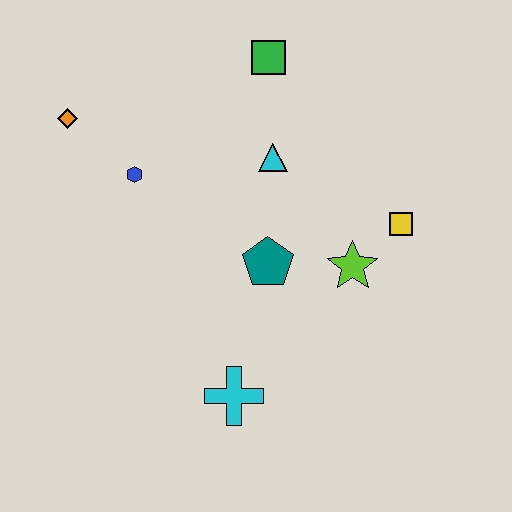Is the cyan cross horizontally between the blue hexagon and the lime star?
Yes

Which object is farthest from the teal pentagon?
The orange diamond is farthest from the teal pentagon.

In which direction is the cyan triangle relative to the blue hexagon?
The cyan triangle is to the right of the blue hexagon.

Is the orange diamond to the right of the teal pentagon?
No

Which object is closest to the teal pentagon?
The lime star is closest to the teal pentagon.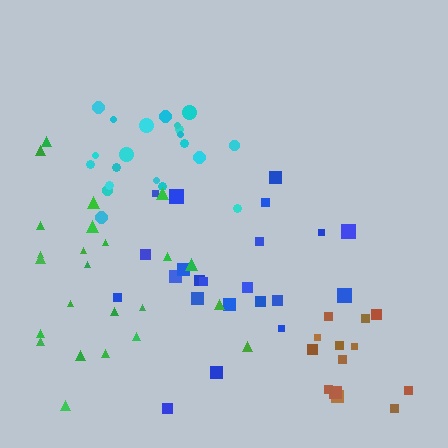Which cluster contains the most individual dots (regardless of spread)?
Green (25).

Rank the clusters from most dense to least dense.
cyan, brown, blue, green.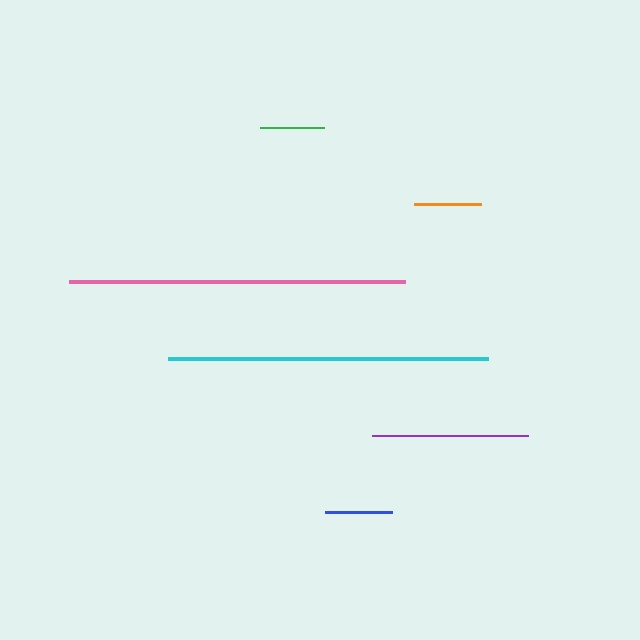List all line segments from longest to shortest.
From longest to shortest: pink, cyan, purple, orange, blue, green.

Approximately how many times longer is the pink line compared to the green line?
The pink line is approximately 5.3 times the length of the green line.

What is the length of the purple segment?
The purple segment is approximately 155 pixels long.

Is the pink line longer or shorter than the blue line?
The pink line is longer than the blue line.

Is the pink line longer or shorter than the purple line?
The pink line is longer than the purple line.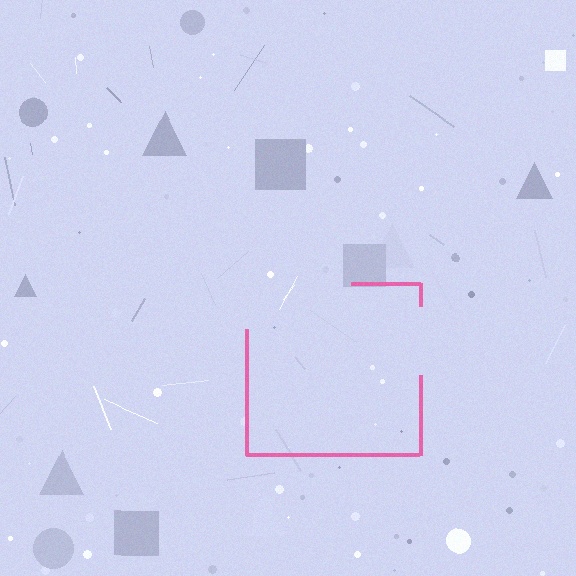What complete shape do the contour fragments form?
The contour fragments form a square.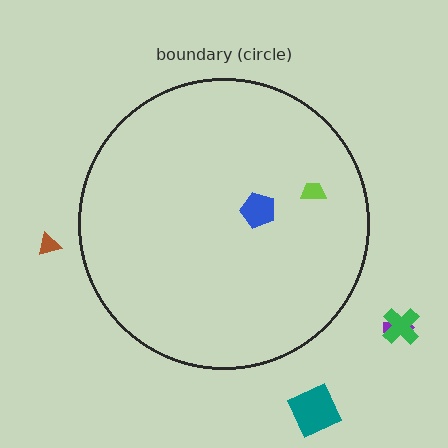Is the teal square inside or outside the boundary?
Outside.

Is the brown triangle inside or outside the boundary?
Outside.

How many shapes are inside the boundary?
2 inside, 4 outside.